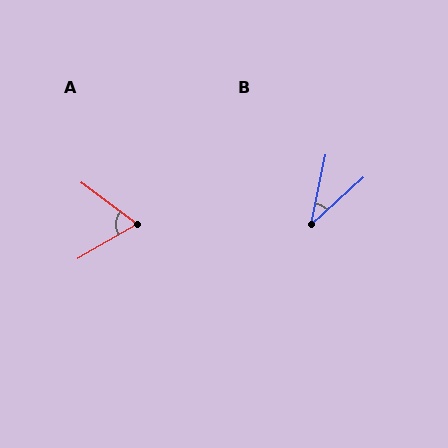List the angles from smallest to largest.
B (36°), A (66°).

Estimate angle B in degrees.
Approximately 36 degrees.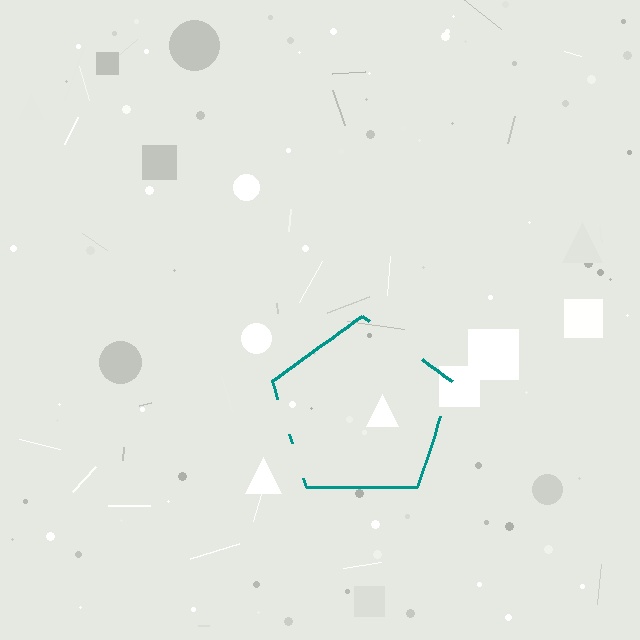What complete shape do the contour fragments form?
The contour fragments form a pentagon.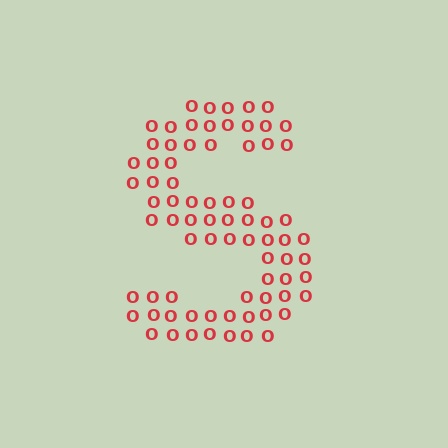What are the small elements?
The small elements are letter O's.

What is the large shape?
The large shape is the letter S.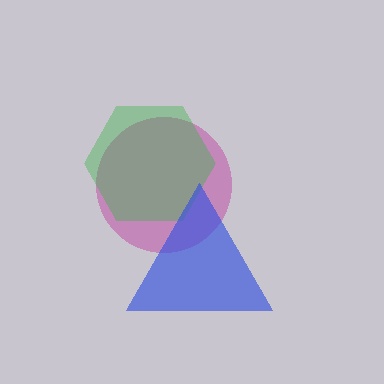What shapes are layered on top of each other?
The layered shapes are: a magenta circle, a green hexagon, a blue triangle.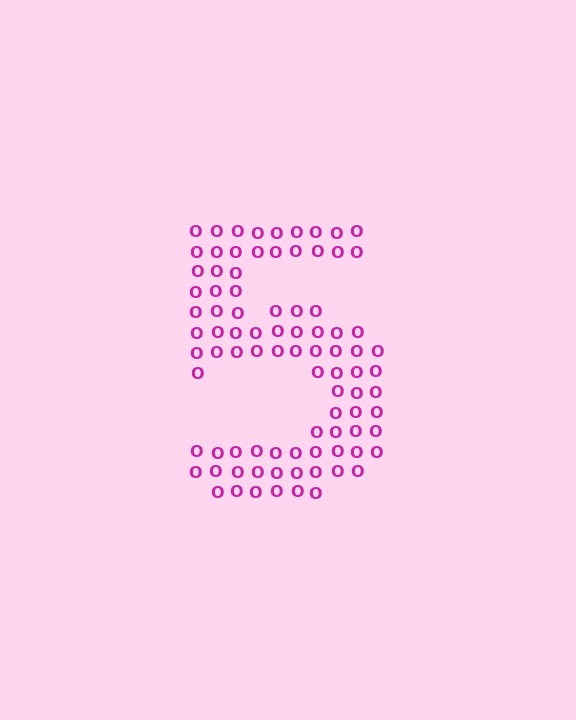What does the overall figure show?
The overall figure shows the digit 5.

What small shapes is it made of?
It is made of small letter O's.